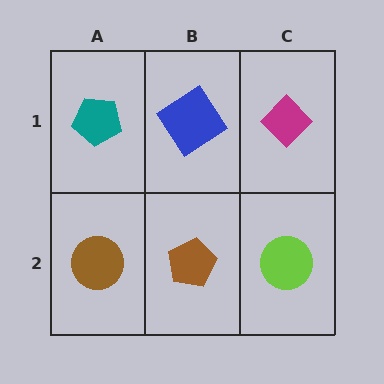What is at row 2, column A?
A brown circle.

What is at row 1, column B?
A blue diamond.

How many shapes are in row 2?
3 shapes.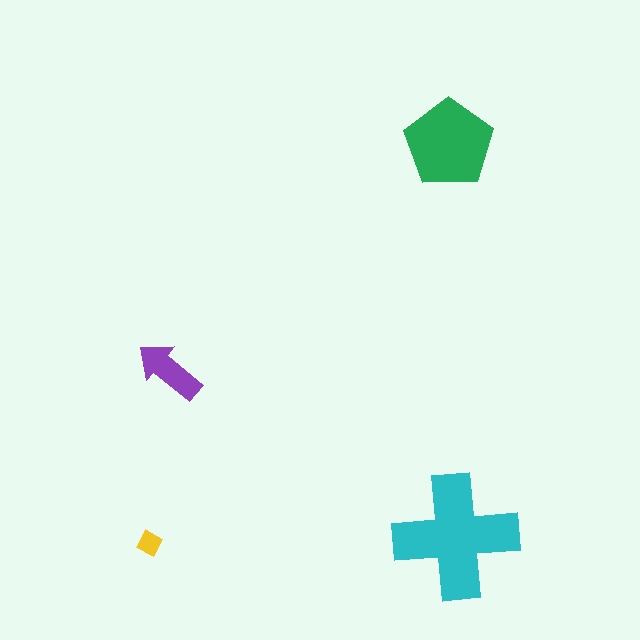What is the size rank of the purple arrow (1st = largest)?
3rd.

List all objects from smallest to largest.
The yellow diamond, the purple arrow, the green pentagon, the cyan cross.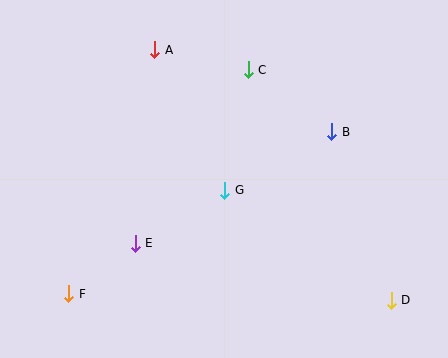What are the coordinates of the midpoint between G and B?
The midpoint between G and B is at (278, 161).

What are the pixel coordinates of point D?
Point D is at (391, 300).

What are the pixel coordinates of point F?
Point F is at (69, 294).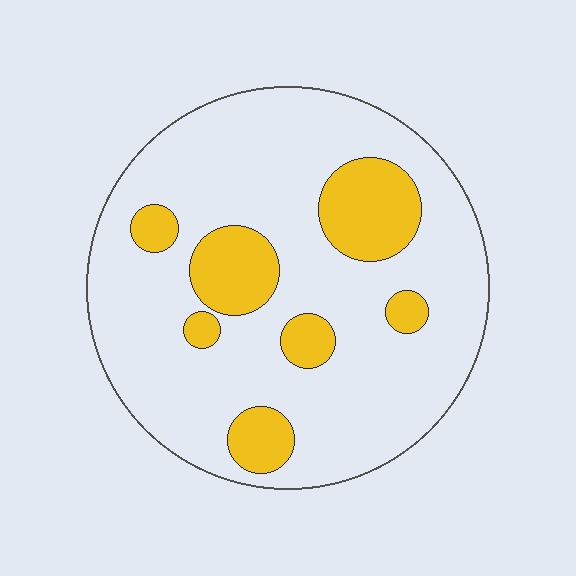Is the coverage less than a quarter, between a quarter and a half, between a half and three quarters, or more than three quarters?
Less than a quarter.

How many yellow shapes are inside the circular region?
7.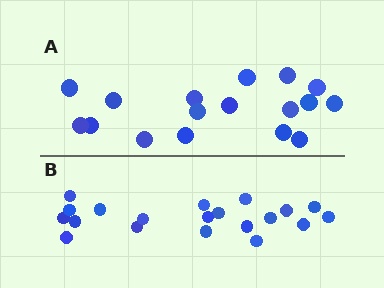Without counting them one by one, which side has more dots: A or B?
Region B (the bottom region) has more dots.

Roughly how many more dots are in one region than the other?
Region B has just a few more — roughly 2 or 3 more dots than region A.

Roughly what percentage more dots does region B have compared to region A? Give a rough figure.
About 20% more.